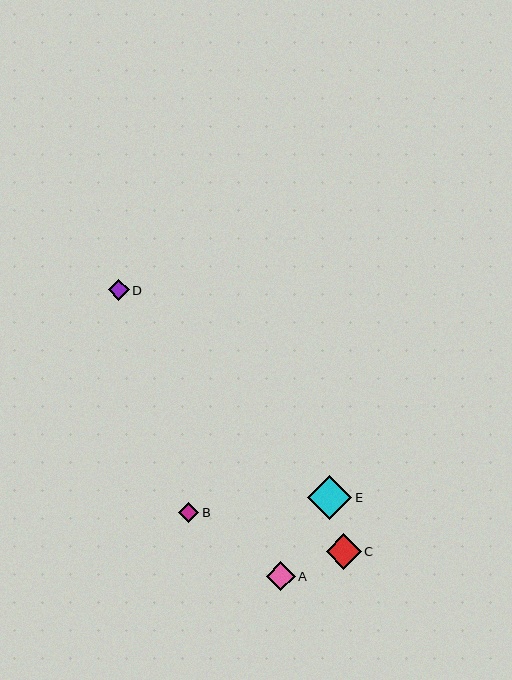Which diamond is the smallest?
Diamond B is the smallest with a size of approximately 20 pixels.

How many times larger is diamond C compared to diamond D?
Diamond C is approximately 1.7 times the size of diamond D.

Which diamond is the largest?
Diamond E is the largest with a size of approximately 45 pixels.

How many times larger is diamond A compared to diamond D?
Diamond A is approximately 1.4 times the size of diamond D.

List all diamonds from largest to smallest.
From largest to smallest: E, C, A, D, B.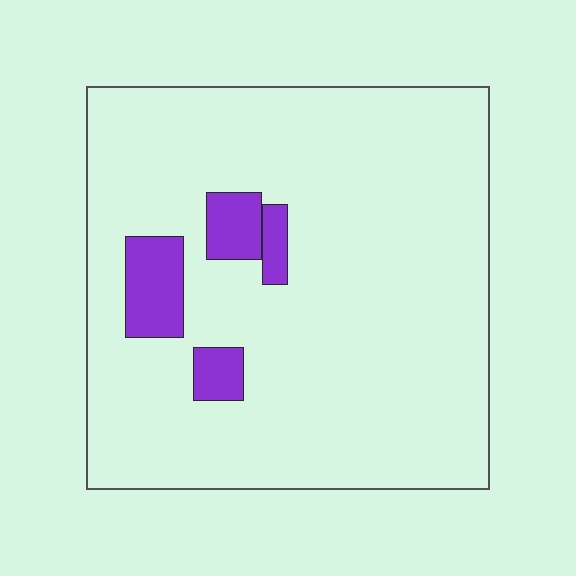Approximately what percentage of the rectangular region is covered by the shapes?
Approximately 10%.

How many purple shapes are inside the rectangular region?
4.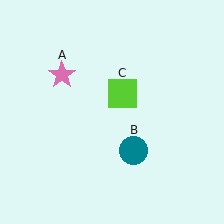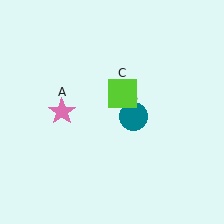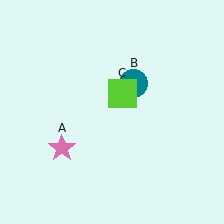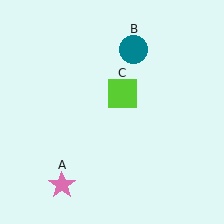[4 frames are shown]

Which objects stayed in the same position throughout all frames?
Lime square (object C) remained stationary.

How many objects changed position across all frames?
2 objects changed position: pink star (object A), teal circle (object B).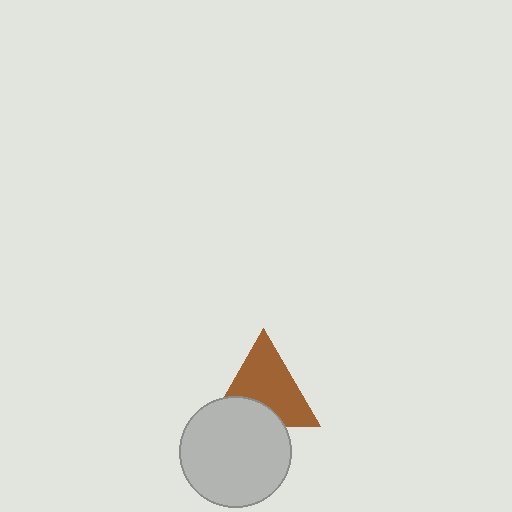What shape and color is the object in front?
The object in front is a light gray circle.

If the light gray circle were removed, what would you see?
You would see the complete brown triangle.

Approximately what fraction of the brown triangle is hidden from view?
Roughly 31% of the brown triangle is hidden behind the light gray circle.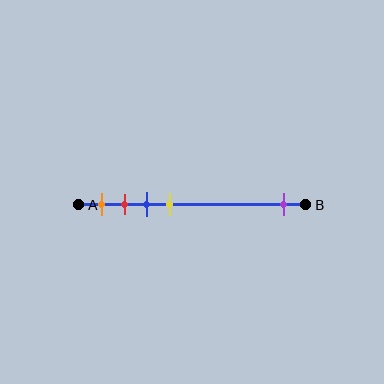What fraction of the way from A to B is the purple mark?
The purple mark is approximately 90% (0.9) of the way from A to B.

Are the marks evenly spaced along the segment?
No, the marks are not evenly spaced.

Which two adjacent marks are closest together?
The red and blue marks are the closest adjacent pair.